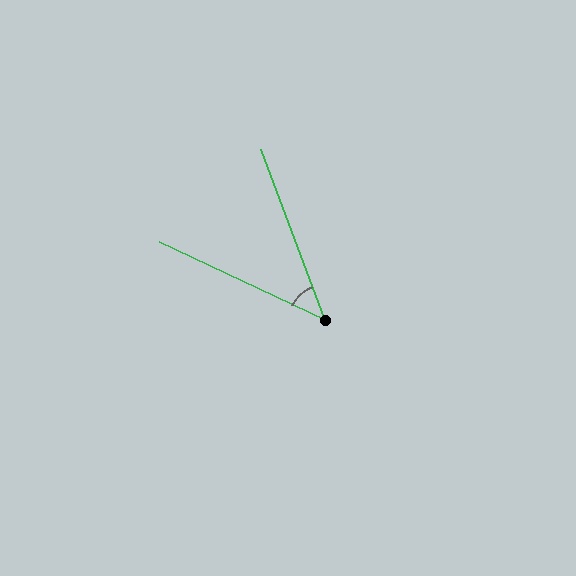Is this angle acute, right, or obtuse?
It is acute.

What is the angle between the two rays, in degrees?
Approximately 44 degrees.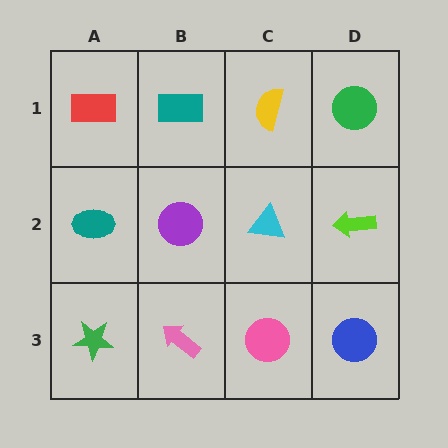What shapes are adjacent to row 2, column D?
A green circle (row 1, column D), a blue circle (row 3, column D), a cyan triangle (row 2, column C).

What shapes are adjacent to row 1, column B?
A purple circle (row 2, column B), a red rectangle (row 1, column A), a yellow semicircle (row 1, column C).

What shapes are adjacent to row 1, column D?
A lime arrow (row 2, column D), a yellow semicircle (row 1, column C).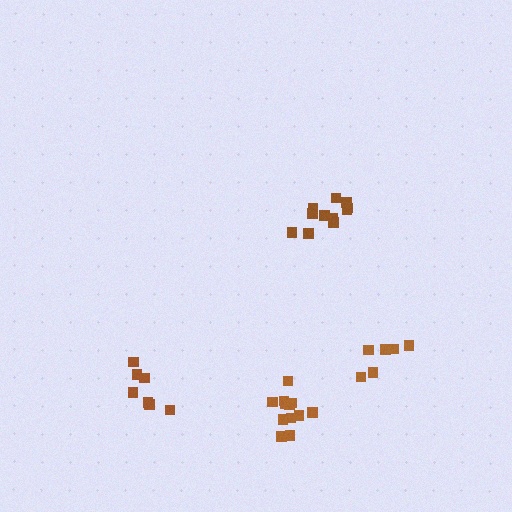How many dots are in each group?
Group 1: 11 dots, Group 2: 7 dots, Group 3: 6 dots, Group 4: 12 dots (36 total).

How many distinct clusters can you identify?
There are 4 distinct clusters.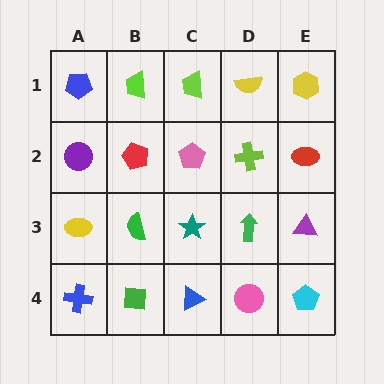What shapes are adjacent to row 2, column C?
A lime trapezoid (row 1, column C), a teal star (row 3, column C), a red pentagon (row 2, column B), a lime cross (row 2, column D).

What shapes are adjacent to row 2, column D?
A yellow semicircle (row 1, column D), a green arrow (row 3, column D), a pink pentagon (row 2, column C), a red ellipse (row 2, column E).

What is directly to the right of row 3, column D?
A purple triangle.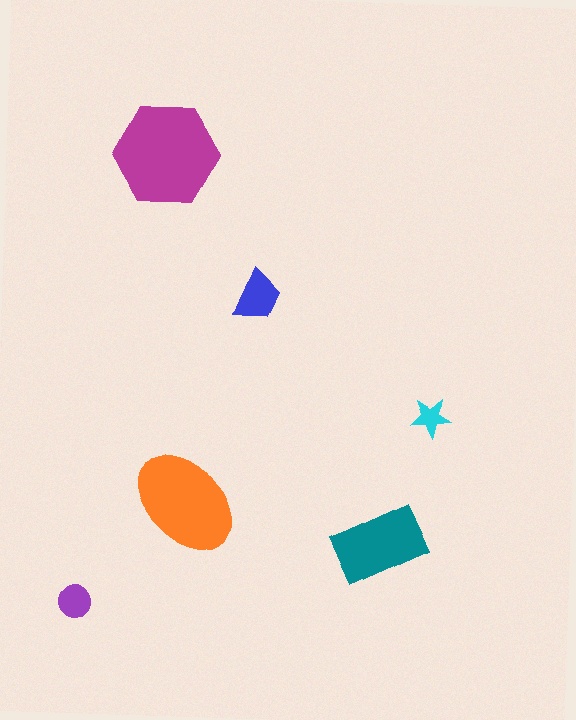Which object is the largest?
The magenta hexagon.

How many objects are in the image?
There are 6 objects in the image.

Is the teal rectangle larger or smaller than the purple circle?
Larger.